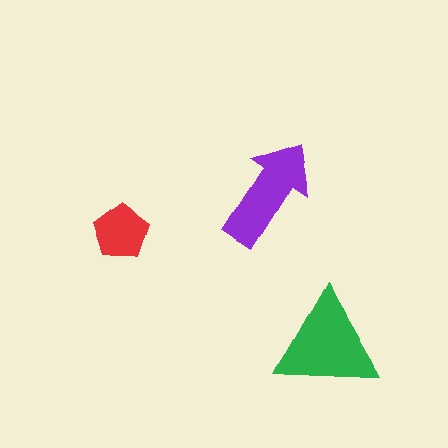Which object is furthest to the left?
The red pentagon is leftmost.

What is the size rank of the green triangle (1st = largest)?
1st.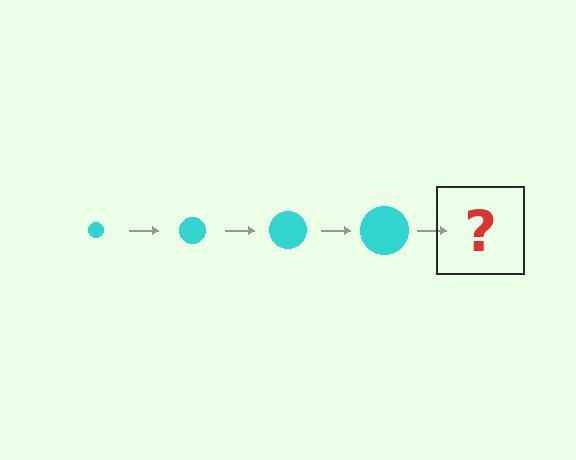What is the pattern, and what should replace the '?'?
The pattern is that the circle gets progressively larger each step. The '?' should be a cyan circle, larger than the previous one.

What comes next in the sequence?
The next element should be a cyan circle, larger than the previous one.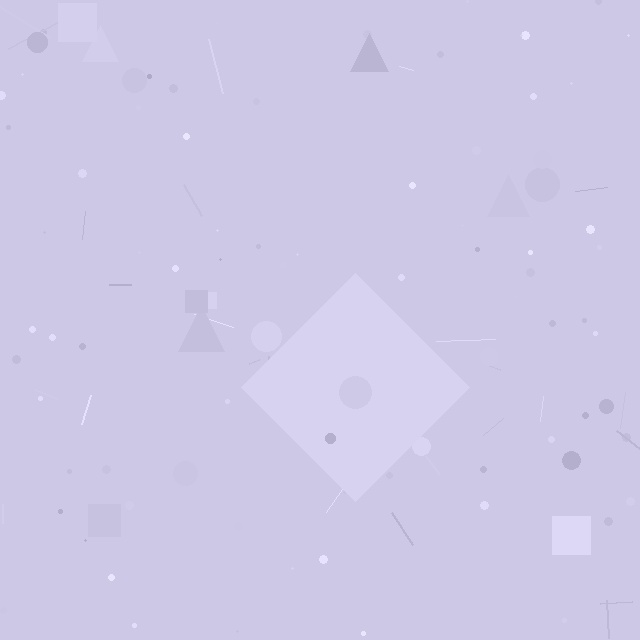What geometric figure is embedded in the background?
A diamond is embedded in the background.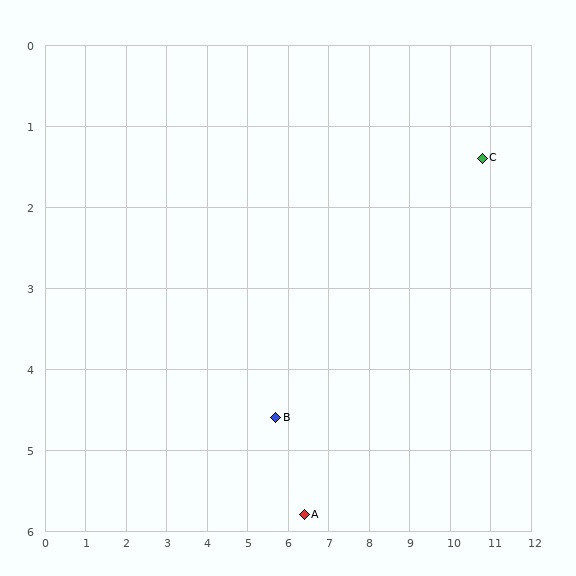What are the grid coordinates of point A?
Point A is at approximately (6.4, 5.8).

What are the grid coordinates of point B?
Point B is at approximately (5.7, 4.6).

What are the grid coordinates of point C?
Point C is at approximately (10.8, 1.4).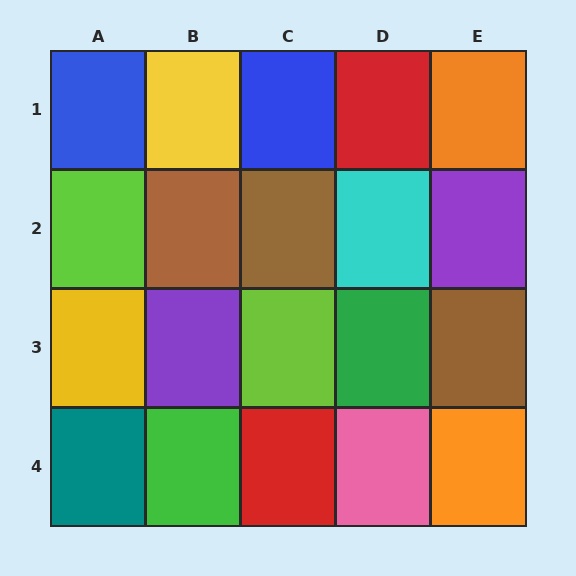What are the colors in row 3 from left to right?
Yellow, purple, lime, green, brown.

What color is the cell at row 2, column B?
Brown.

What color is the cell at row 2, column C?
Brown.